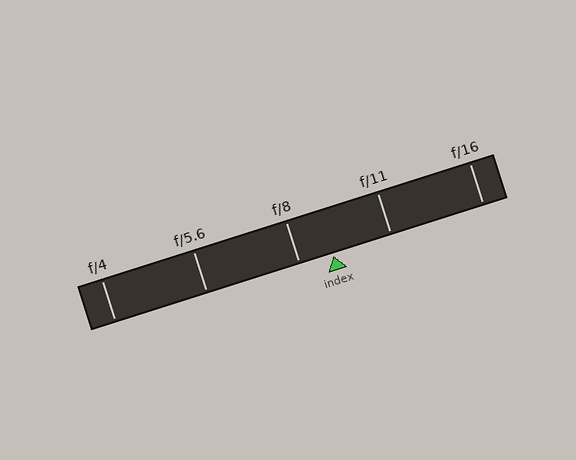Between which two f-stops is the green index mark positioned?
The index mark is between f/8 and f/11.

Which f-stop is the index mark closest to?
The index mark is closest to f/8.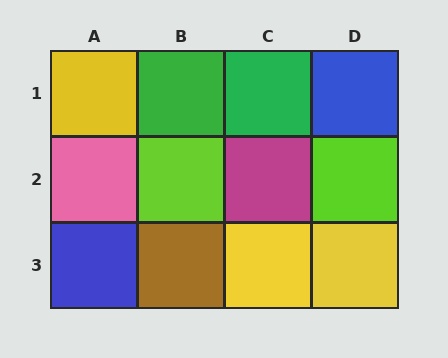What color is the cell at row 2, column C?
Magenta.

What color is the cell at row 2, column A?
Pink.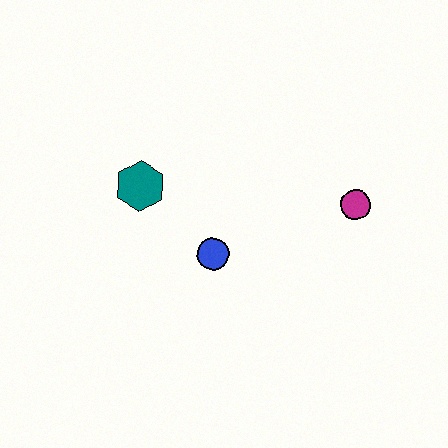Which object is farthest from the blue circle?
The magenta circle is farthest from the blue circle.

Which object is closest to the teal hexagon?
The blue circle is closest to the teal hexagon.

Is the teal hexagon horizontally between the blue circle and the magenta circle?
No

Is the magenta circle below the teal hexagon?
Yes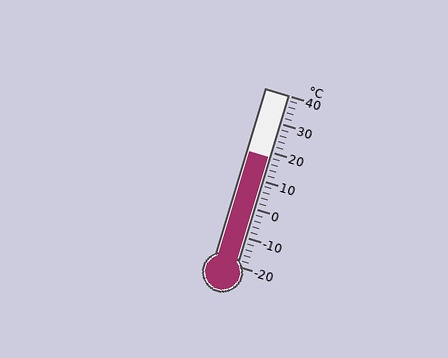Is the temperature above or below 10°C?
The temperature is above 10°C.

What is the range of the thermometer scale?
The thermometer scale ranges from -20°C to 40°C.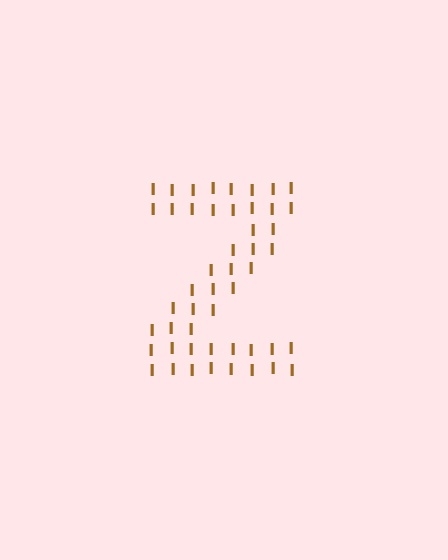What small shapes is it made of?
It is made of small letter I's.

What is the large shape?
The large shape is the letter Z.